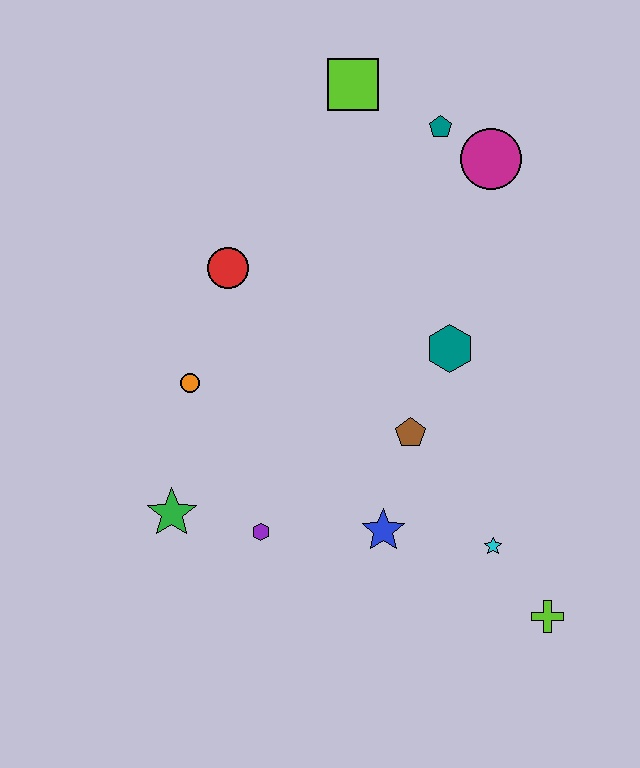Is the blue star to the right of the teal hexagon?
No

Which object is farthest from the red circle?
The lime cross is farthest from the red circle.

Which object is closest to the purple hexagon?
The green star is closest to the purple hexagon.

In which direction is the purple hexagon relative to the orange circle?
The purple hexagon is below the orange circle.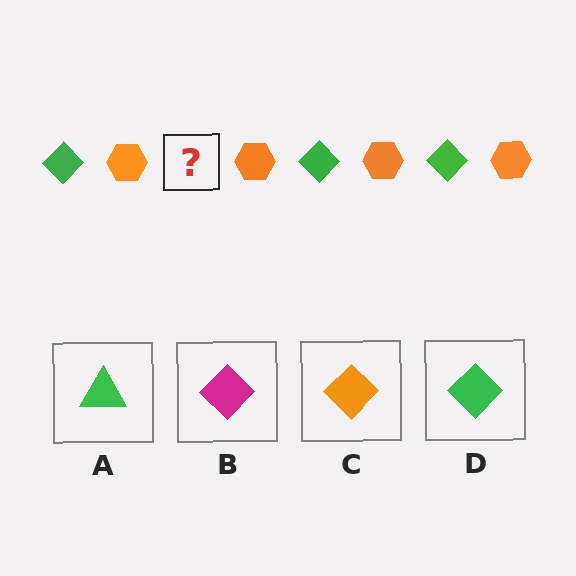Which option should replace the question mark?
Option D.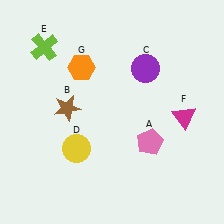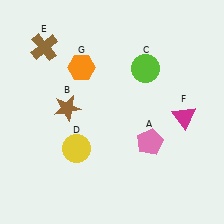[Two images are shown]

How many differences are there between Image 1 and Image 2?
There are 2 differences between the two images.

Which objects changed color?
C changed from purple to lime. E changed from lime to brown.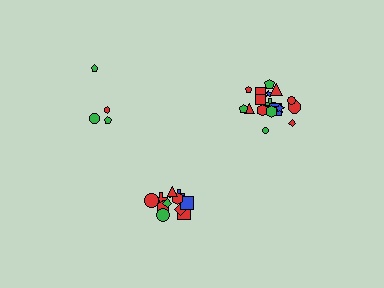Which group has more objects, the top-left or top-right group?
The top-right group.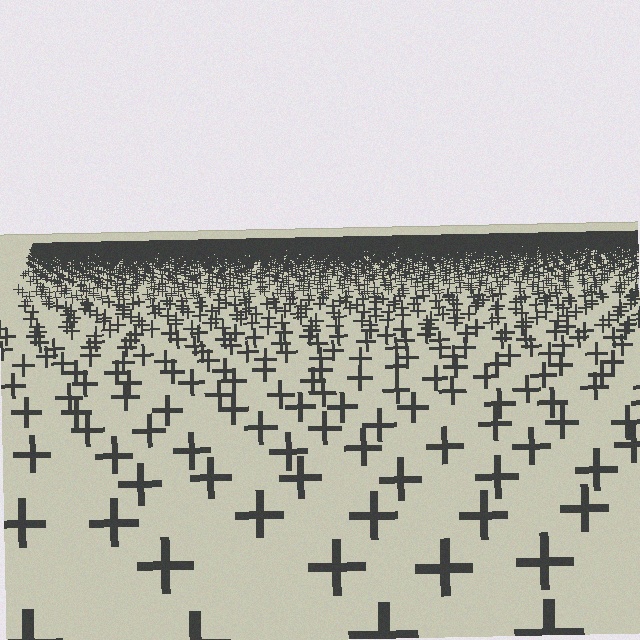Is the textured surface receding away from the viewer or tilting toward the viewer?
The surface is receding away from the viewer. Texture elements get smaller and denser toward the top.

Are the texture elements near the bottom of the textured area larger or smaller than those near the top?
Larger. Near the bottom, elements are closer to the viewer and appear at a bigger on-screen size.